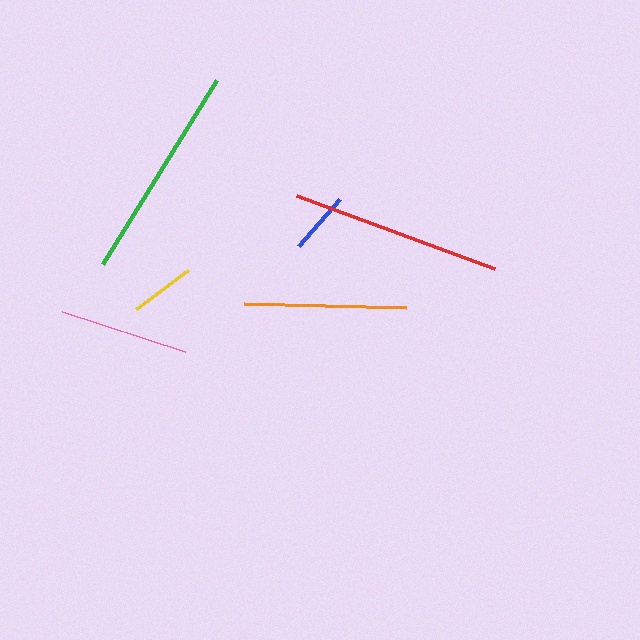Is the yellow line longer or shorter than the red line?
The red line is longer than the yellow line.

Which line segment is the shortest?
The blue line is the shortest at approximately 63 pixels.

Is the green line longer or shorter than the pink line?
The green line is longer than the pink line.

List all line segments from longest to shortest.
From longest to shortest: green, red, orange, pink, yellow, blue.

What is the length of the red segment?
The red segment is approximately 211 pixels long.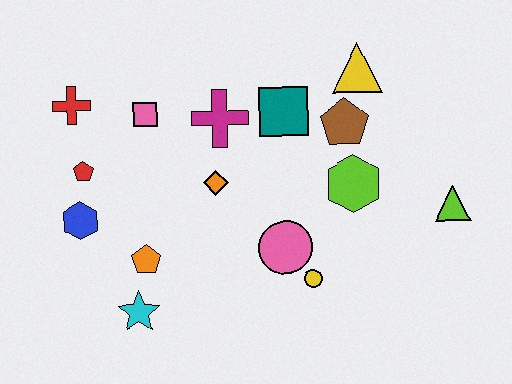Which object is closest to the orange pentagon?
The cyan star is closest to the orange pentagon.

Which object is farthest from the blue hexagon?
The lime triangle is farthest from the blue hexagon.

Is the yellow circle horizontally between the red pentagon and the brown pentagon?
Yes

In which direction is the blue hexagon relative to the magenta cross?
The blue hexagon is to the left of the magenta cross.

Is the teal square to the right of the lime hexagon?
No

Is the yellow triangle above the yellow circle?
Yes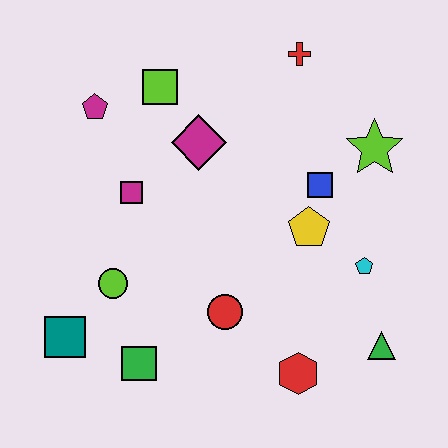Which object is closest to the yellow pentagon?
The blue square is closest to the yellow pentagon.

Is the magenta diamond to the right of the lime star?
No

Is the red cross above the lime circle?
Yes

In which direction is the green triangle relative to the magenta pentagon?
The green triangle is to the right of the magenta pentagon.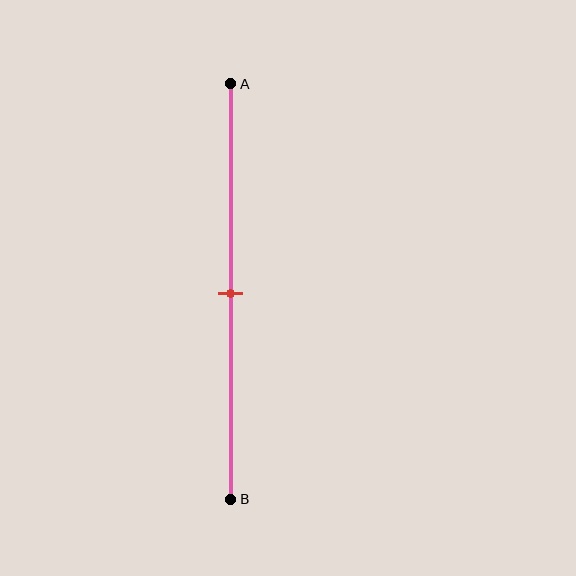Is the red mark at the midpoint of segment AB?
Yes, the mark is approximately at the midpoint.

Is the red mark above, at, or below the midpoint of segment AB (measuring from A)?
The red mark is approximately at the midpoint of segment AB.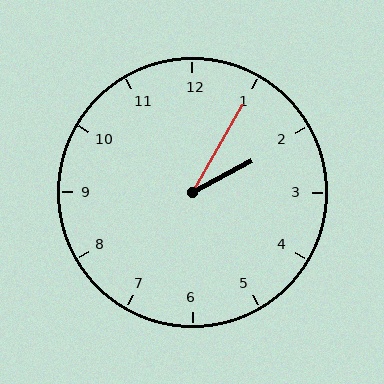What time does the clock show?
2:05.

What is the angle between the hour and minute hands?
Approximately 32 degrees.